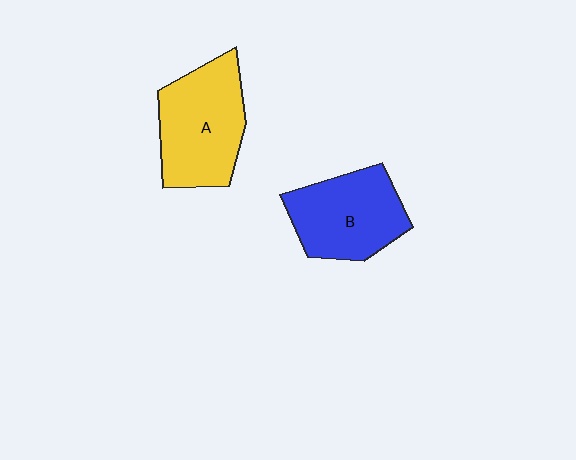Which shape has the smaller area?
Shape B (blue).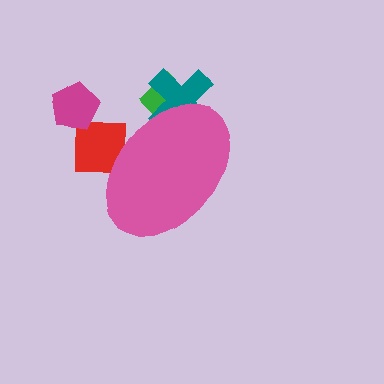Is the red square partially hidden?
Yes, the red square is partially hidden behind the pink ellipse.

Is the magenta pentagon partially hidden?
No, the magenta pentagon is fully visible.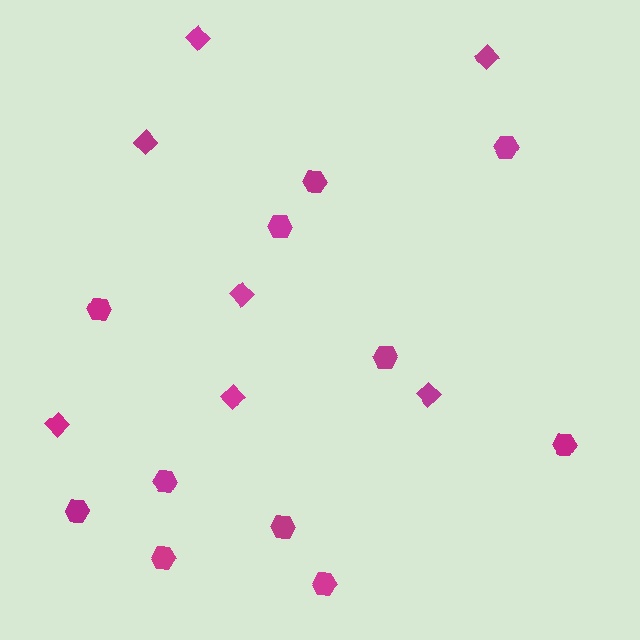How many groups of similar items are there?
There are 2 groups: one group of hexagons (11) and one group of diamonds (7).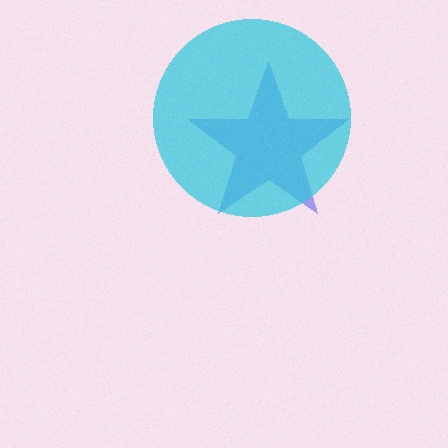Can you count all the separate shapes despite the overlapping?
Yes, there are 2 separate shapes.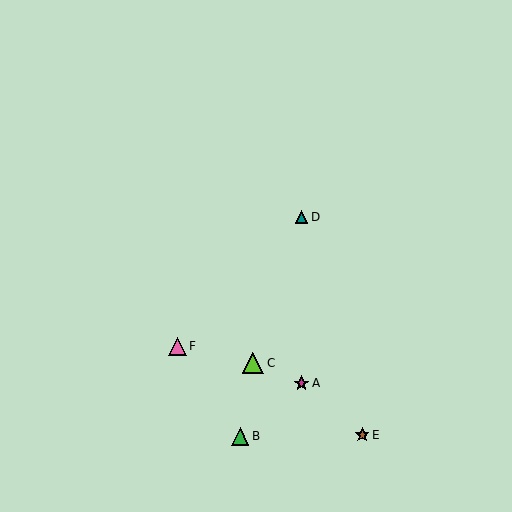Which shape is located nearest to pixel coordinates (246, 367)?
The lime triangle (labeled C) at (253, 363) is nearest to that location.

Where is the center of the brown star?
The center of the brown star is at (362, 435).